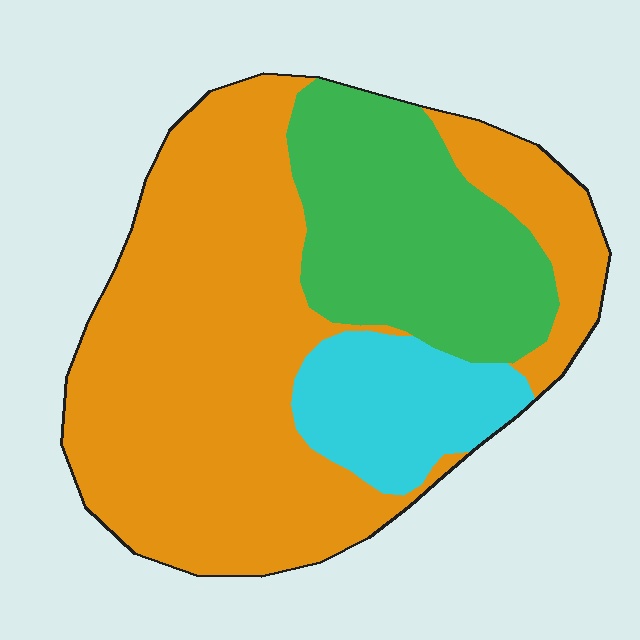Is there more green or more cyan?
Green.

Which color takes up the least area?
Cyan, at roughly 15%.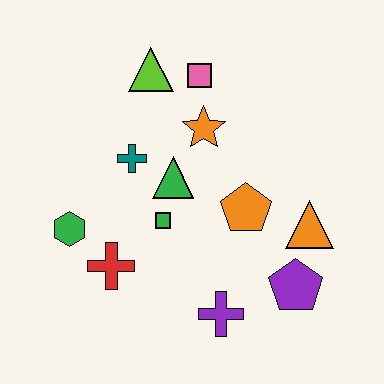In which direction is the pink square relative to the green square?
The pink square is above the green square.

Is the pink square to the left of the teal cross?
No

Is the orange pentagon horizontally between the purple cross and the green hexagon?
No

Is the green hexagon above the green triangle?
No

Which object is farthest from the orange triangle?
The green hexagon is farthest from the orange triangle.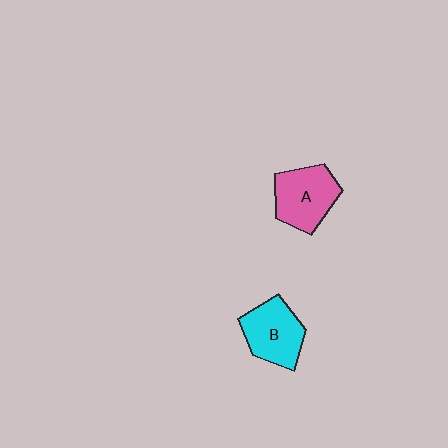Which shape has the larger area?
Shape A (pink).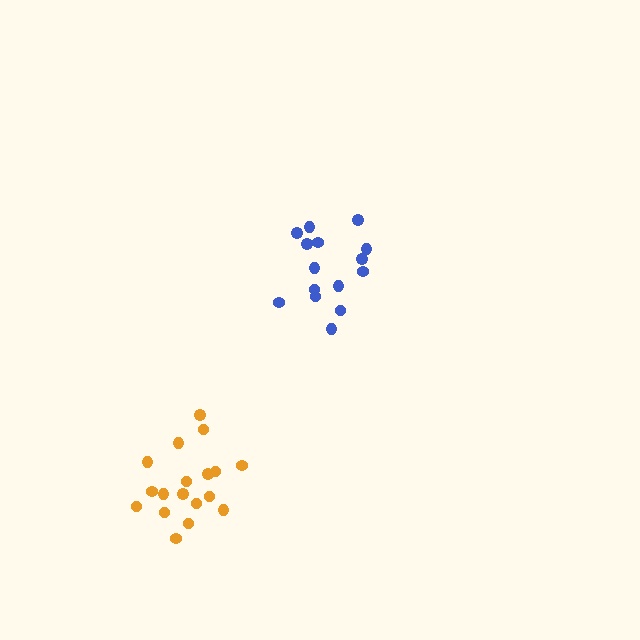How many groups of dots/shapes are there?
There are 2 groups.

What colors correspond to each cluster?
The clusters are colored: orange, blue.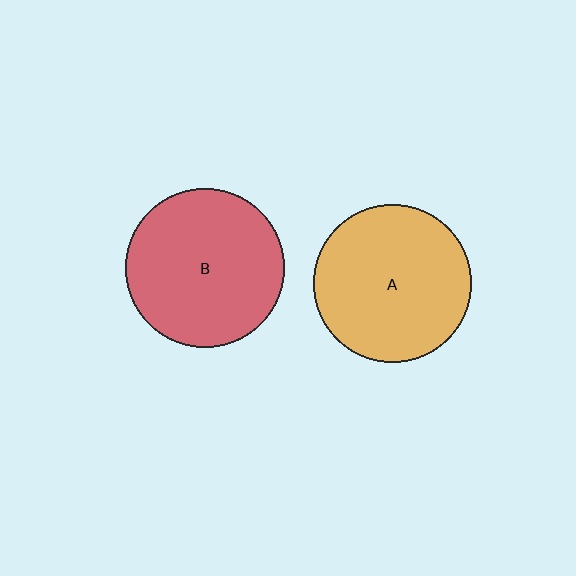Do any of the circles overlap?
No, none of the circles overlap.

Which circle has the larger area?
Circle B (red).